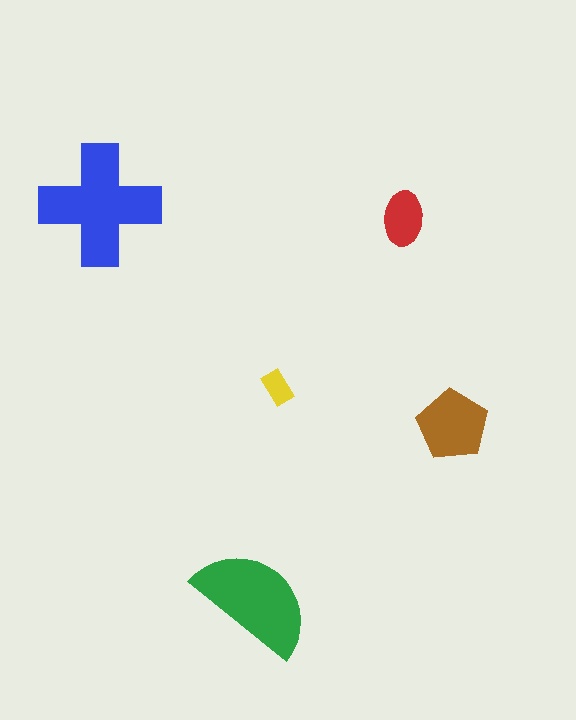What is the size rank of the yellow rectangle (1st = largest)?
5th.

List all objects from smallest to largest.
The yellow rectangle, the red ellipse, the brown pentagon, the green semicircle, the blue cross.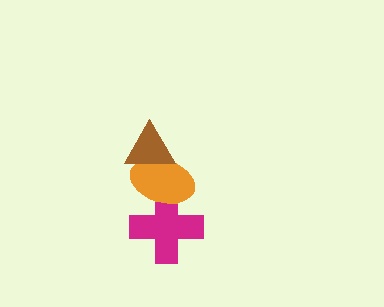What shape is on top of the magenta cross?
The orange ellipse is on top of the magenta cross.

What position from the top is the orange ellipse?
The orange ellipse is 2nd from the top.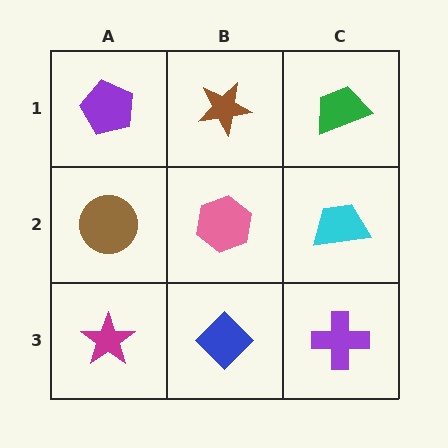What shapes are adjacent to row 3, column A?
A brown circle (row 2, column A), a blue diamond (row 3, column B).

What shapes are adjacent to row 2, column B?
A brown star (row 1, column B), a blue diamond (row 3, column B), a brown circle (row 2, column A), a cyan trapezoid (row 2, column C).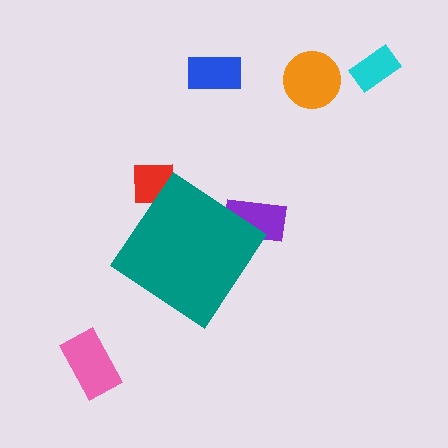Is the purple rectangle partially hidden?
Yes, the purple rectangle is partially hidden behind the teal diamond.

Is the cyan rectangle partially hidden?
No, the cyan rectangle is fully visible.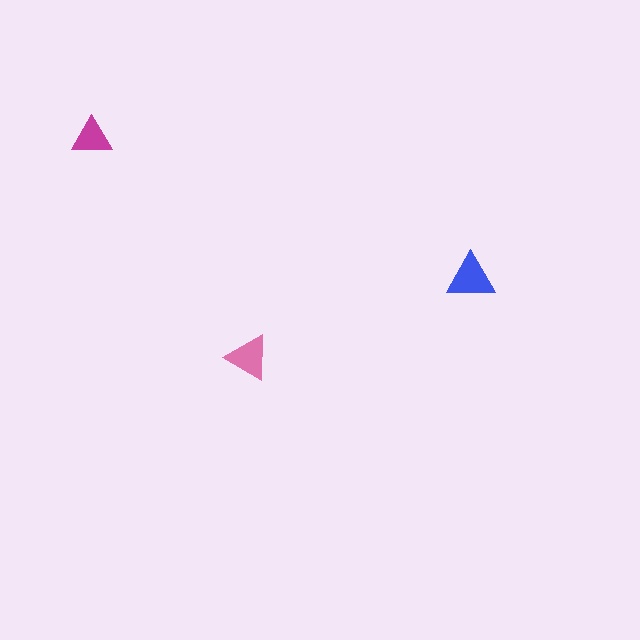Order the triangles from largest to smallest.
the blue one, the pink one, the magenta one.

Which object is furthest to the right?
The blue triangle is rightmost.